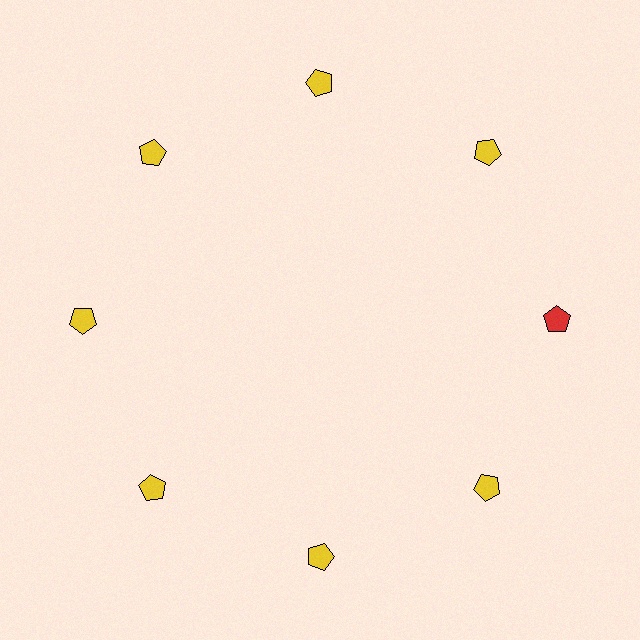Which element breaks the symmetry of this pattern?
The red pentagon at roughly the 3 o'clock position breaks the symmetry. All other shapes are yellow pentagons.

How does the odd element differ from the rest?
It has a different color: red instead of yellow.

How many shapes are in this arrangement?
There are 8 shapes arranged in a ring pattern.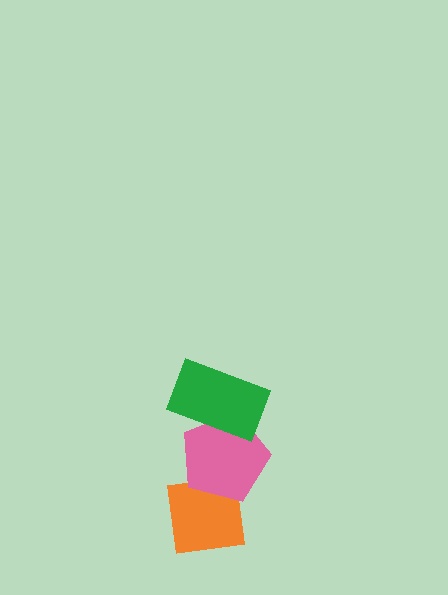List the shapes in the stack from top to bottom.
From top to bottom: the green rectangle, the pink pentagon, the orange square.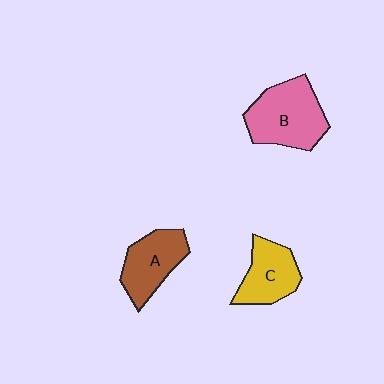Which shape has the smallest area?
Shape C (yellow).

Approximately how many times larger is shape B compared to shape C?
Approximately 1.5 times.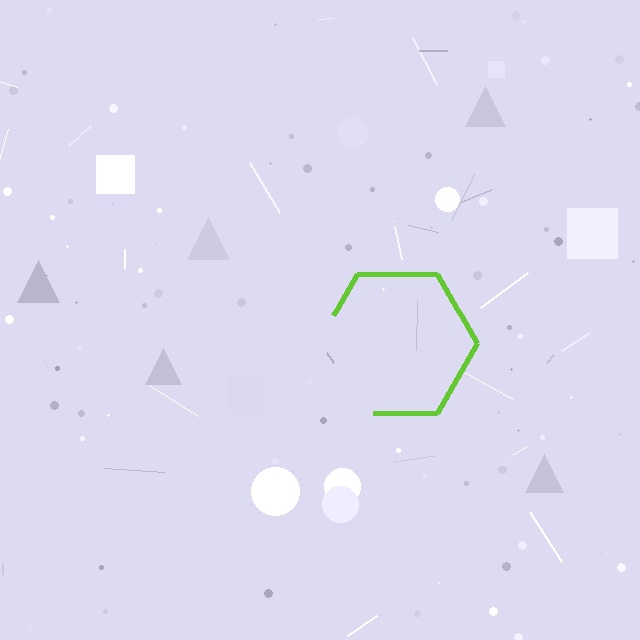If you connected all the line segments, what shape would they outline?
They would outline a hexagon.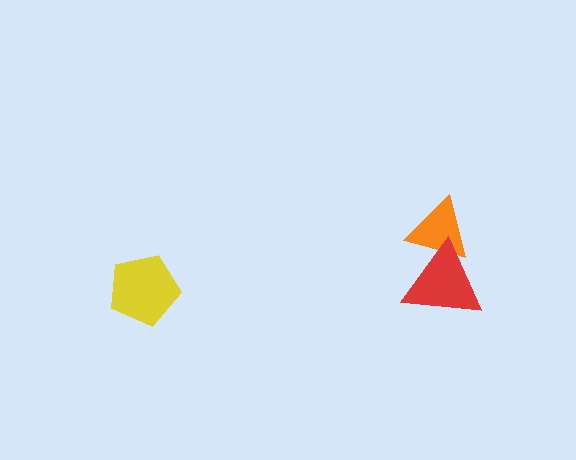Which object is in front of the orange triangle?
The red triangle is in front of the orange triangle.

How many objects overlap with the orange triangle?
1 object overlaps with the orange triangle.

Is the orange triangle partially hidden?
Yes, it is partially covered by another shape.